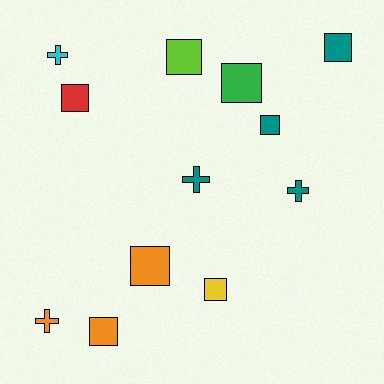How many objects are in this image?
There are 12 objects.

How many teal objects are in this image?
There are 4 teal objects.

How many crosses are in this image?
There are 4 crosses.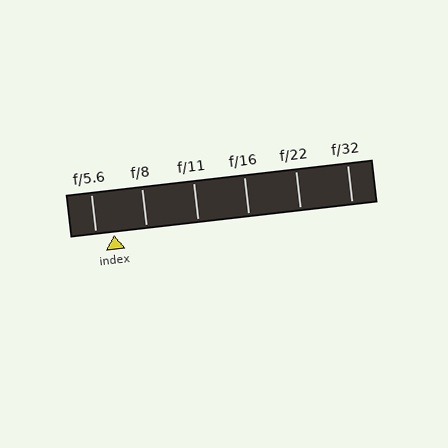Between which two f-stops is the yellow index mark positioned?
The index mark is between f/5.6 and f/8.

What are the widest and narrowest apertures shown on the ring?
The widest aperture shown is f/5.6 and the narrowest is f/32.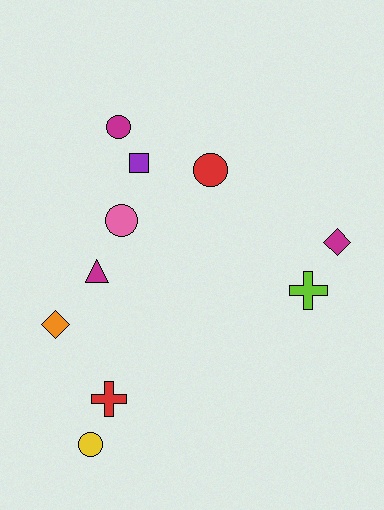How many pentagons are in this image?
There are no pentagons.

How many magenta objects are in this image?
There are 3 magenta objects.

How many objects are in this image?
There are 10 objects.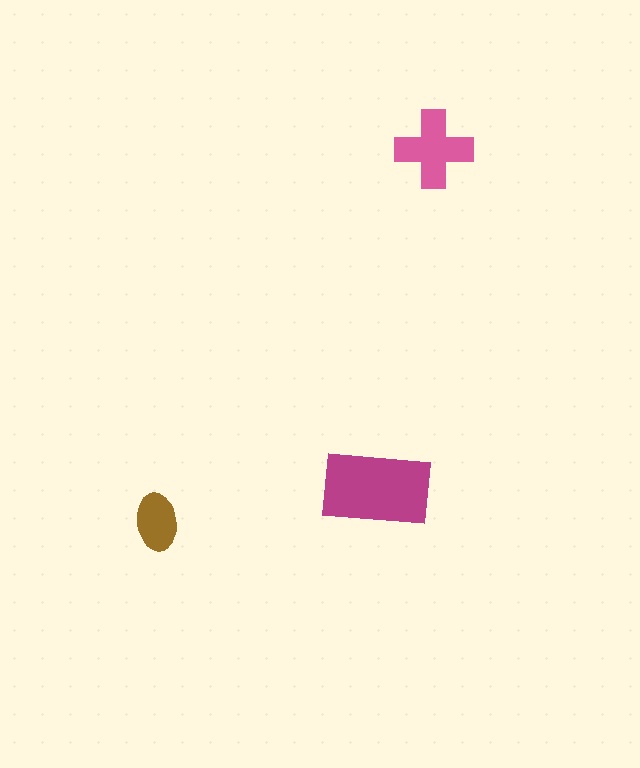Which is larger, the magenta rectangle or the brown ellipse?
The magenta rectangle.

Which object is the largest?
The magenta rectangle.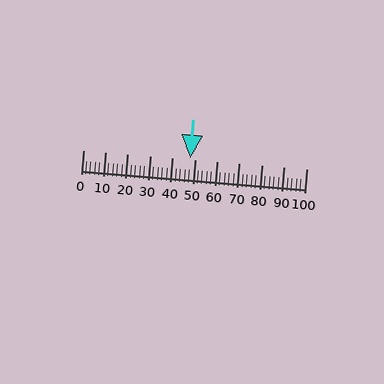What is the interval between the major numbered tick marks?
The major tick marks are spaced 10 units apart.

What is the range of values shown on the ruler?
The ruler shows values from 0 to 100.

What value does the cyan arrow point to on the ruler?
The cyan arrow points to approximately 48.